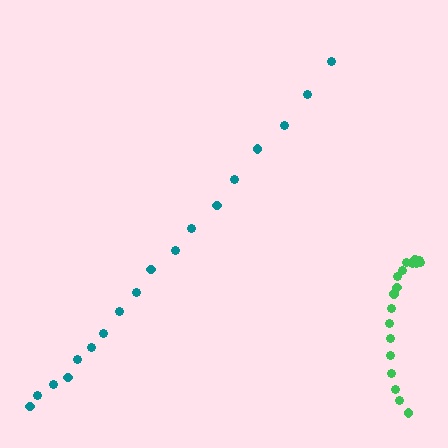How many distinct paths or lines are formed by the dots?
There are 2 distinct paths.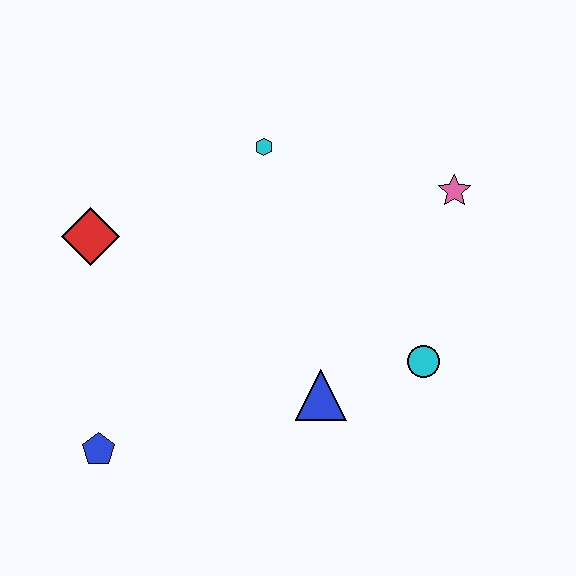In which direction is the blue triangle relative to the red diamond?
The blue triangle is to the right of the red diamond.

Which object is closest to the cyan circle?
The blue triangle is closest to the cyan circle.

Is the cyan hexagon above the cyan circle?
Yes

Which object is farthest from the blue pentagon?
The pink star is farthest from the blue pentagon.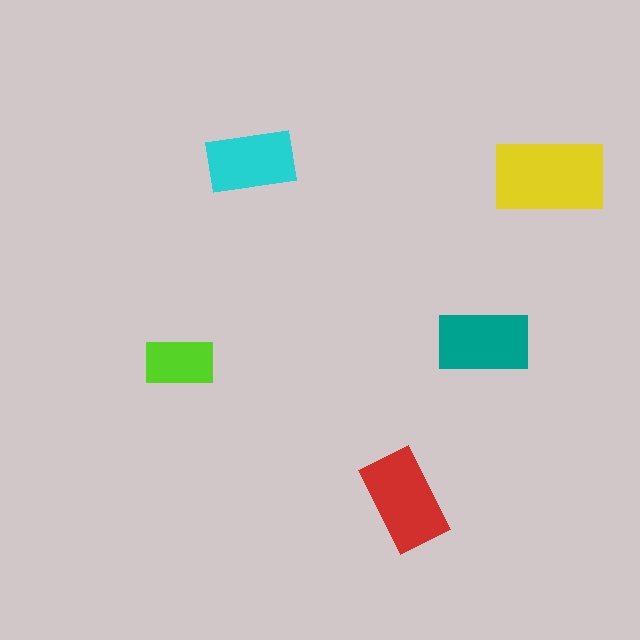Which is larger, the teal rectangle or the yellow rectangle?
The yellow one.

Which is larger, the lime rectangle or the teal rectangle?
The teal one.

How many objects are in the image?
There are 5 objects in the image.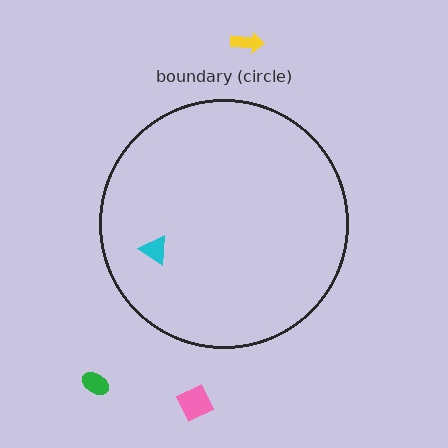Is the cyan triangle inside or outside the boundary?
Inside.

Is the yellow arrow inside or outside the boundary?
Outside.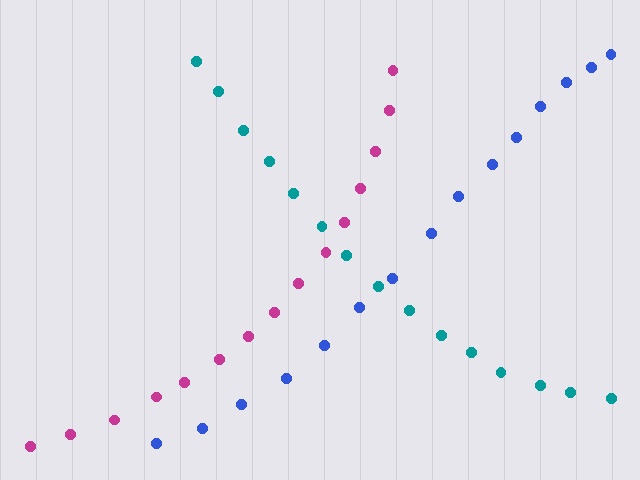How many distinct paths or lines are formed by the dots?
There are 3 distinct paths.